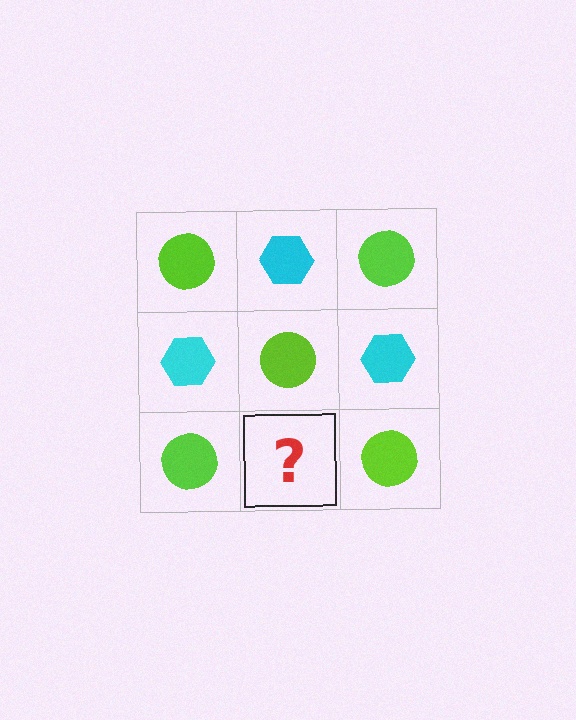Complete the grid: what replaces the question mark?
The question mark should be replaced with a cyan hexagon.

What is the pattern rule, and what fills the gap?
The rule is that it alternates lime circle and cyan hexagon in a checkerboard pattern. The gap should be filled with a cyan hexagon.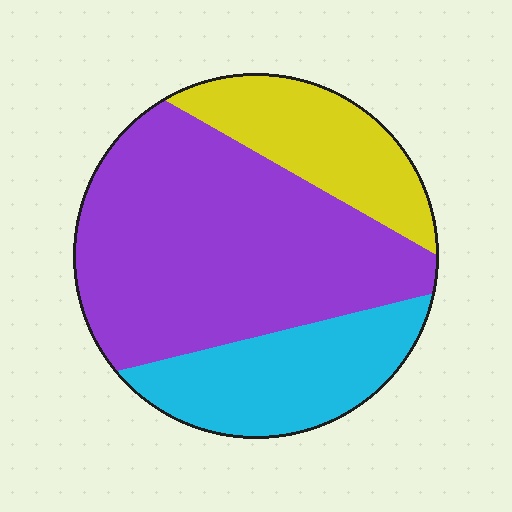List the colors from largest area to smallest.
From largest to smallest: purple, cyan, yellow.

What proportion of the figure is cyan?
Cyan covers roughly 25% of the figure.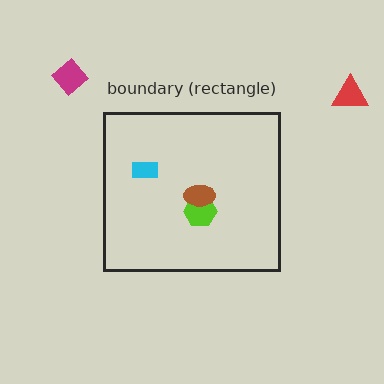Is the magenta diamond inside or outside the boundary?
Outside.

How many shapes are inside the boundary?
3 inside, 2 outside.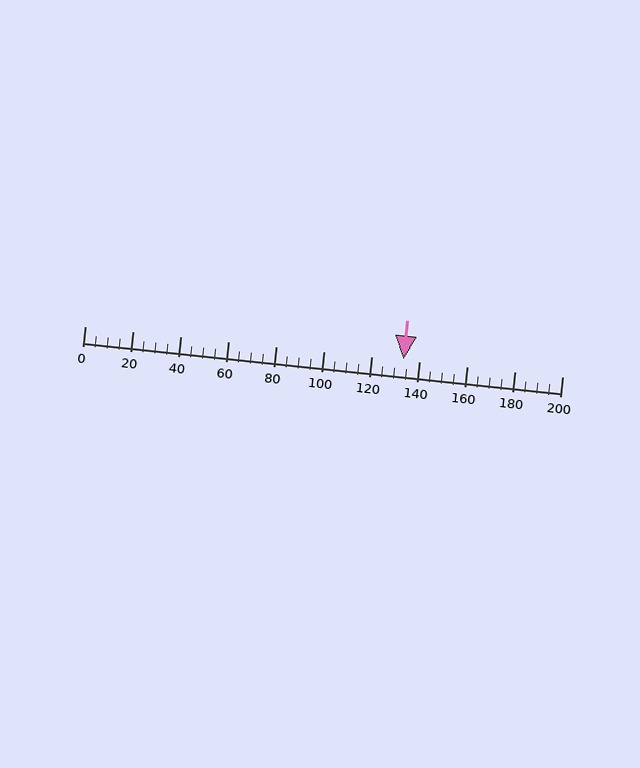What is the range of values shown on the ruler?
The ruler shows values from 0 to 200.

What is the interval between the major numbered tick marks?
The major tick marks are spaced 20 units apart.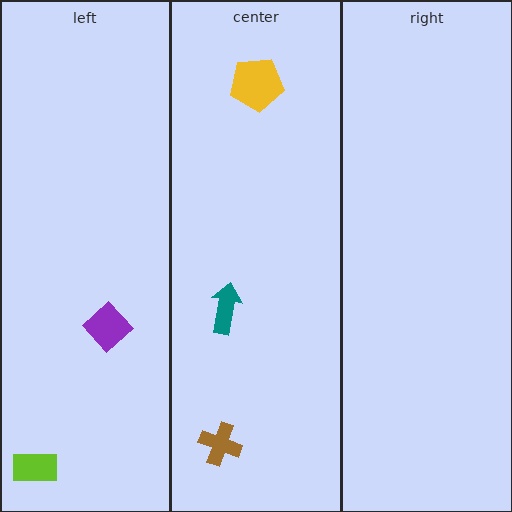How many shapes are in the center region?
3.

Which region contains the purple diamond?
The left region.